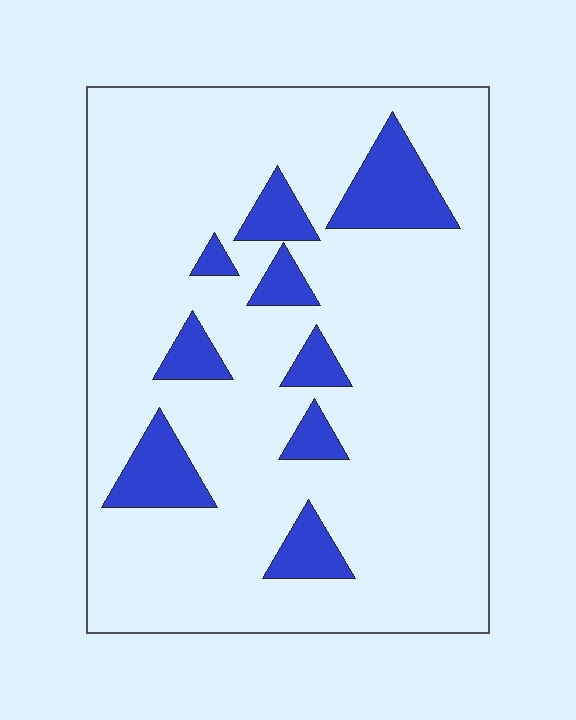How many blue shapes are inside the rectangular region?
9.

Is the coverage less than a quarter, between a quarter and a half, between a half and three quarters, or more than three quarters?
Less than a quarter.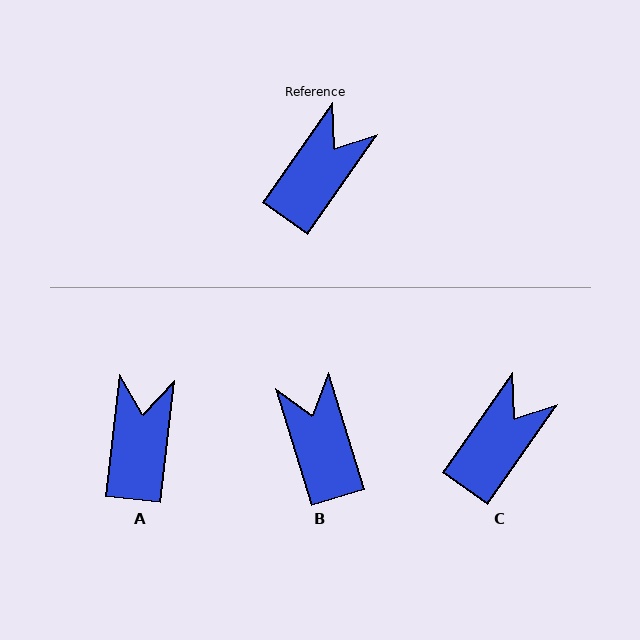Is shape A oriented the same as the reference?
No, it is off by about 29 degrees.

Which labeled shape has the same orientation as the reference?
C.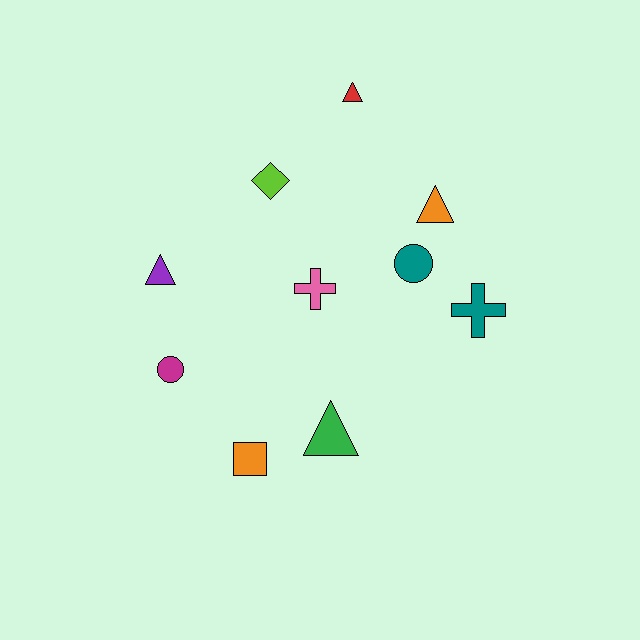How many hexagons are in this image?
There are no hexagons.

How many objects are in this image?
There are 10 objects.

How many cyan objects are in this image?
There are no cyan objects.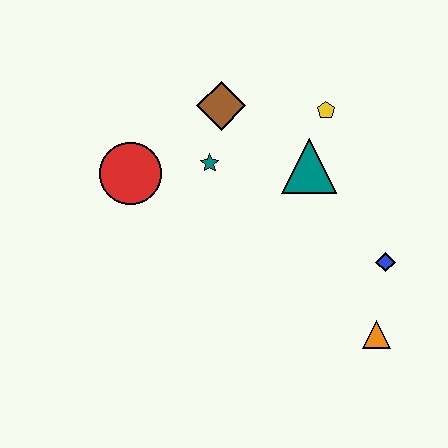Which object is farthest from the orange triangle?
The red circle is farthest from the orange triangle.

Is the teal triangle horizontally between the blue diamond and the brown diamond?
Yes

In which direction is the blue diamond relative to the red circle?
The blue diamond is to the right of the red circle.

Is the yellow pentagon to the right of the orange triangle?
No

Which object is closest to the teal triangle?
The yellow pentagon is closest to the teal triangle.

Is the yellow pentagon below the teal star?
No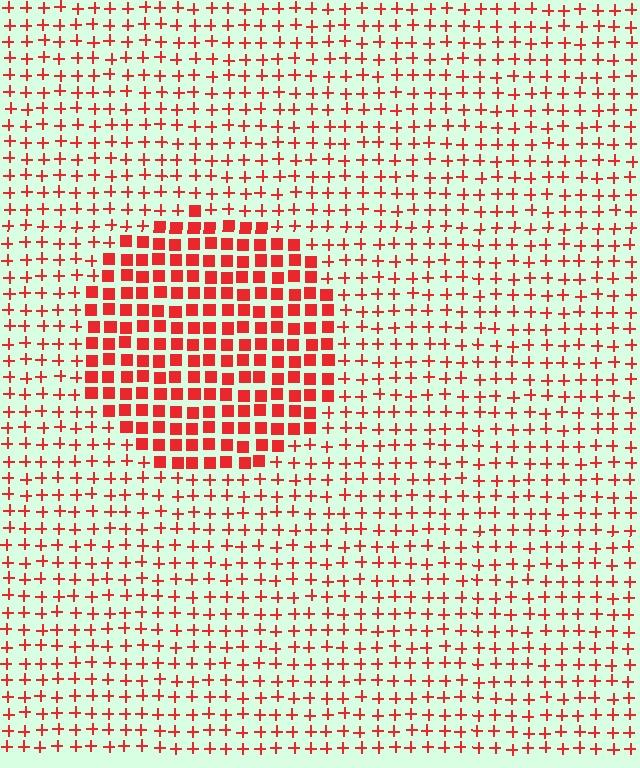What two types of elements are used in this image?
The image uses squares inside the circle region and plus signs outside it.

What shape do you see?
I see a circle.